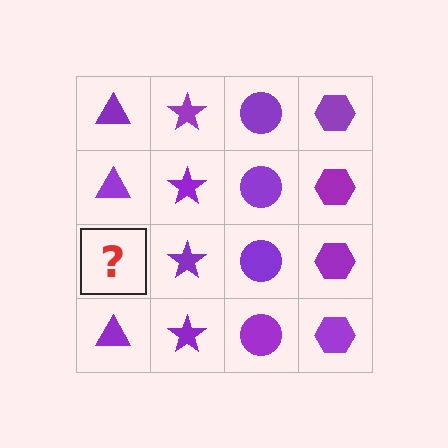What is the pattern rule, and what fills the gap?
The rule is that each column has a consistent shape. The gap should be filled with a purple triangle.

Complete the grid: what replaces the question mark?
The question mark should be replaced with a purple triangle.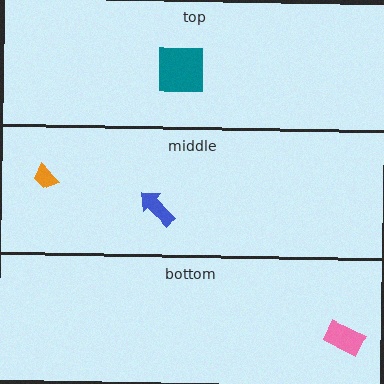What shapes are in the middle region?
The orange trapezoid, the blue arrow.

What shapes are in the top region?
The teal square.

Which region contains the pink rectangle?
The bottom region.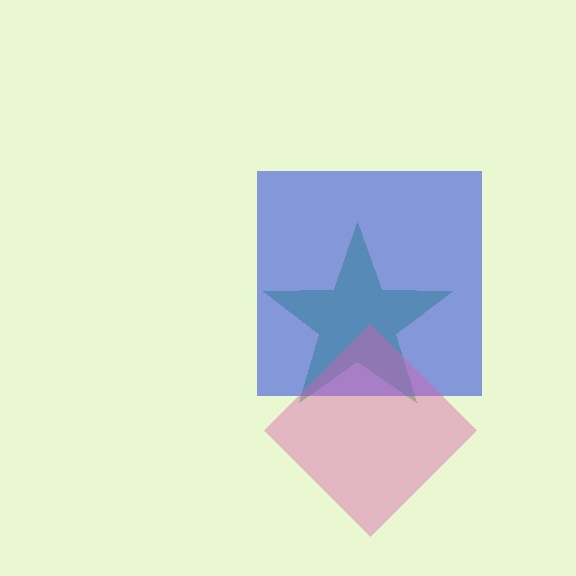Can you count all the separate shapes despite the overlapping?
Yes, there are 3 separate shapes.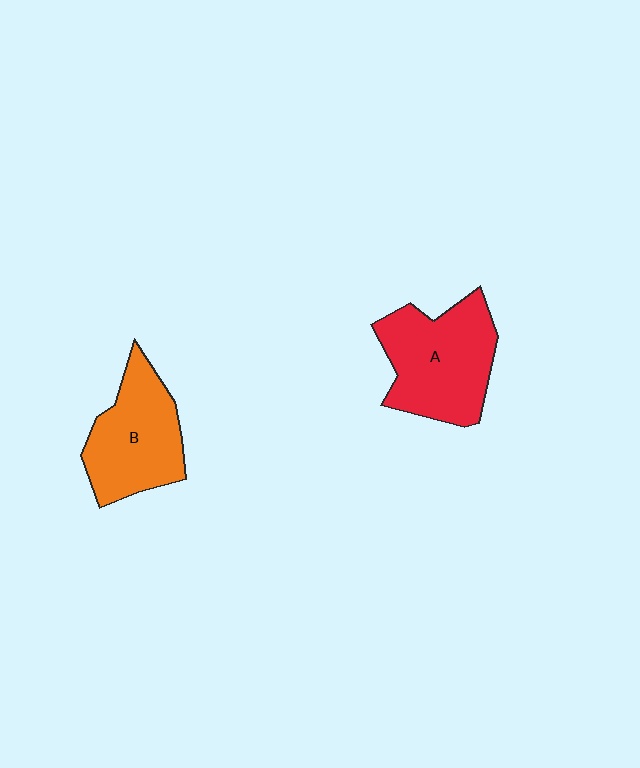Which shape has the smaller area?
Shape B (orange).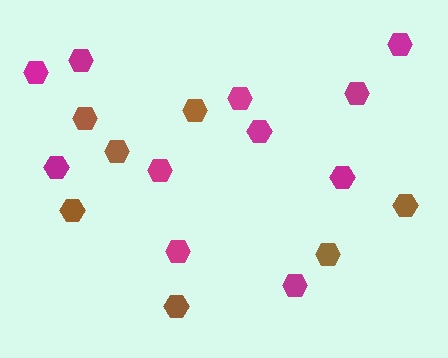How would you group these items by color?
There are 2 groups: one group of magenta hexagons (11) and one group of brown hexagons (7).